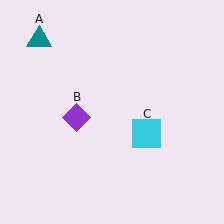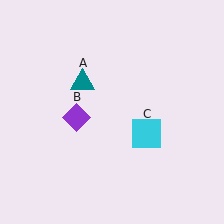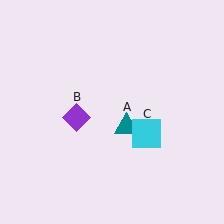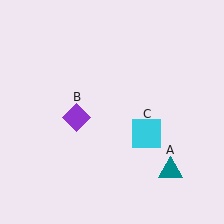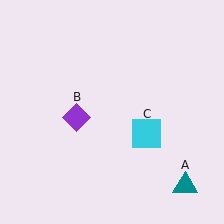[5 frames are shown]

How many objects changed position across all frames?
1 object changed position: teal triangle (object A).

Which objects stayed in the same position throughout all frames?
Purple diamond (object B) and cyan square (object C) remained stationary.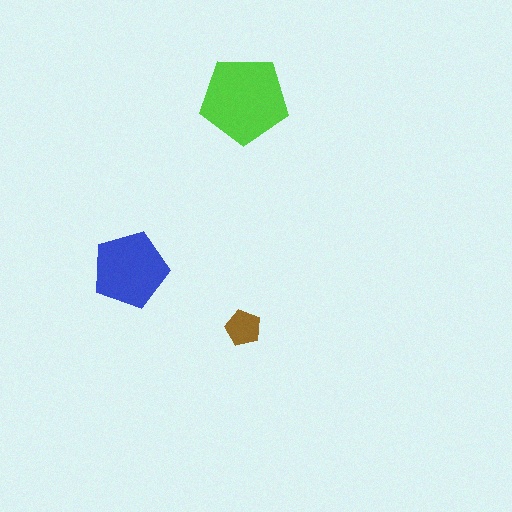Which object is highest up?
The lime pentagon is topmost.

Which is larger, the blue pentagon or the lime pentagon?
The lime one.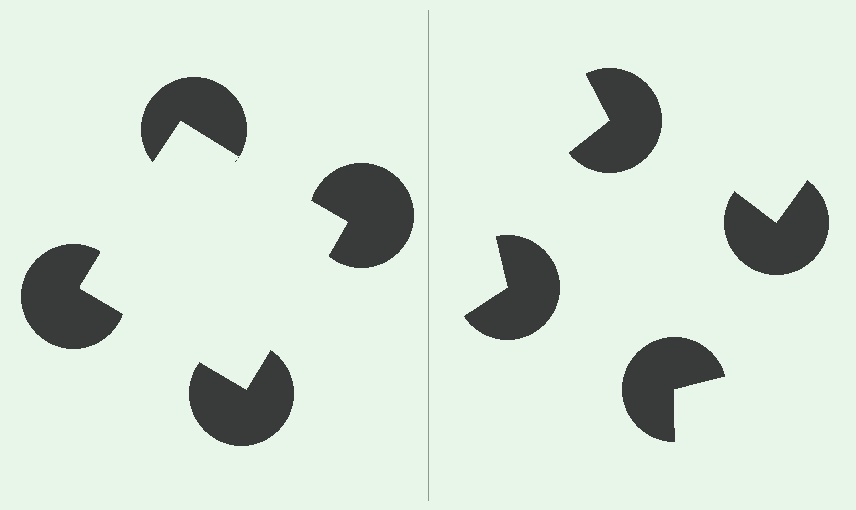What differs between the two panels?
The pac-man discs are positioned identically on both sides; only the wedge orientations differ. On the left they align to a square; on the right they are misaligned.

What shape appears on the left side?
An illusory square.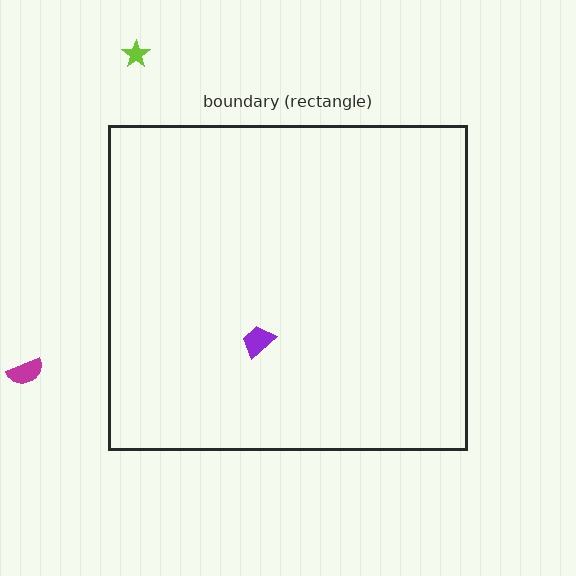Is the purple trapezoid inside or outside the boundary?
Inside.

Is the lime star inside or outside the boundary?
Outside.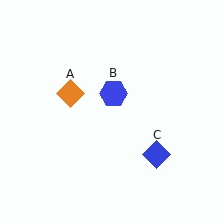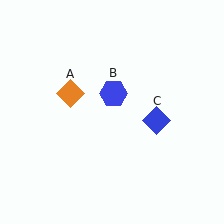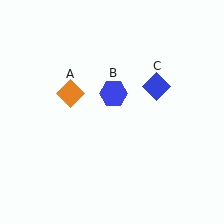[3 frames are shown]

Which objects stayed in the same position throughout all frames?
Orange diamond (object A) and blue hexagon (object B) remained stationary.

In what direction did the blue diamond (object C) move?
The blue diamond (object C) moved up.